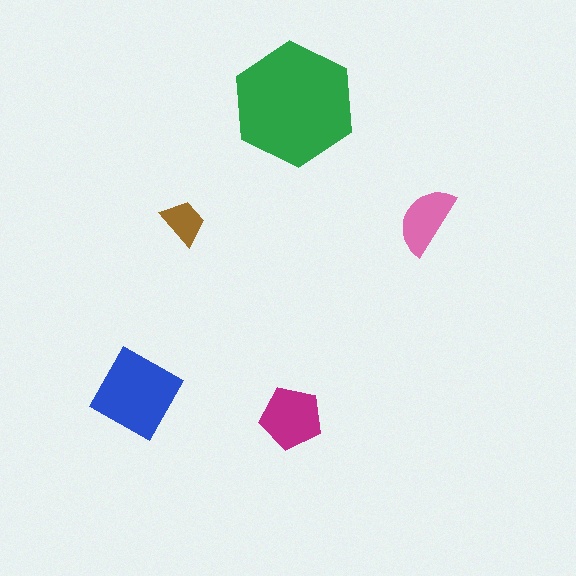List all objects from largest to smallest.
The green hexagon, the blue square, the magenta pentagon, the pink semicircle, the brown trapezoid.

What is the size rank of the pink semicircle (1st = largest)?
4th.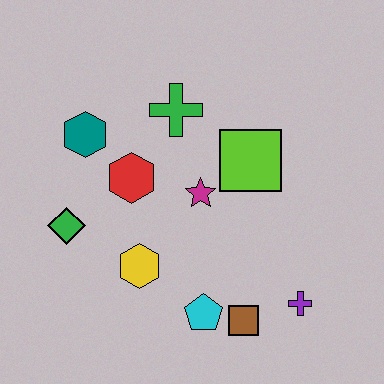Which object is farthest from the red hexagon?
The purple cross is farthest from the red hexagon.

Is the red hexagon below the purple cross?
No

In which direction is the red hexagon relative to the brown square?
The red hexagon is above the brown square.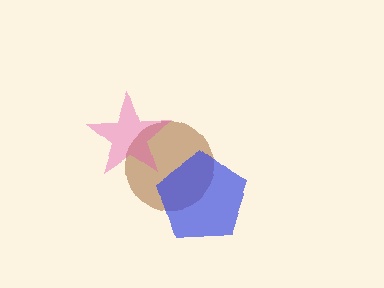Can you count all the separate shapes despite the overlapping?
Yes, there are 3 separate shapes.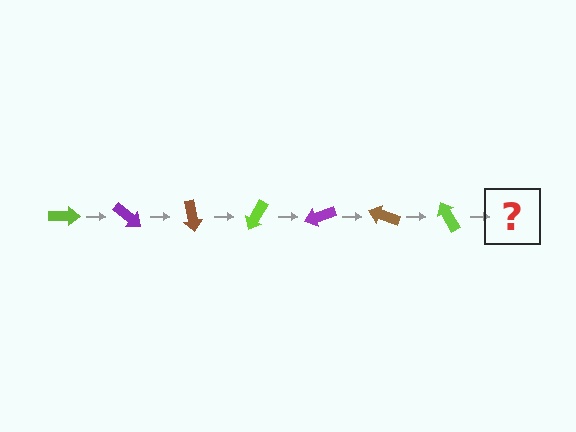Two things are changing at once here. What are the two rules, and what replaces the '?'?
The two rules are that it rotates 40 degrees each step and the color cycles through lime, purple, and brown. The '?' should be a purple arrow, rotated 280 degrees from the start.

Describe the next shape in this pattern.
It should be a purple arrow, rotated 280 degrees from the start.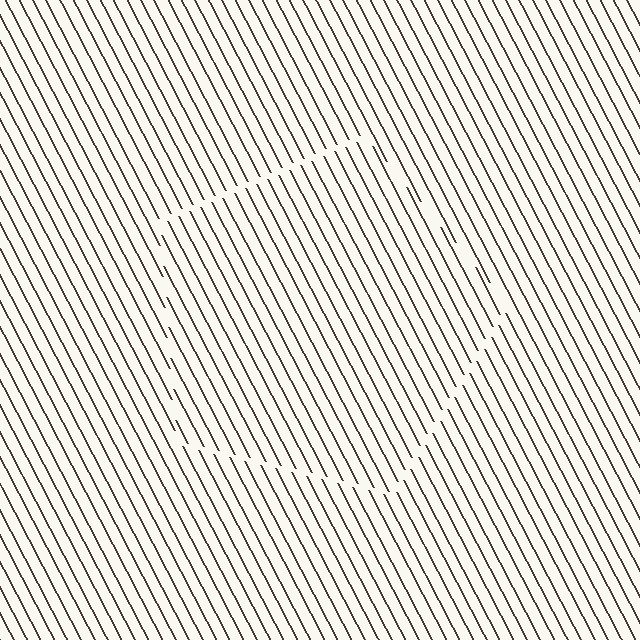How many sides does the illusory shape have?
5 sides — the line-ends trace a pentagon.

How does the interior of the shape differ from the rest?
The interior of the shape contains the same grating, shifted by half a period — the contour is defined by the phase discontinuity where line-ends from the inner and outer gratings abut.